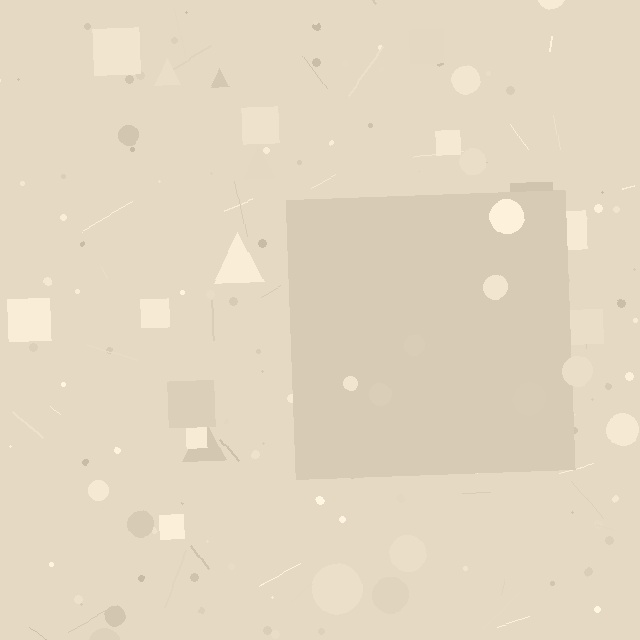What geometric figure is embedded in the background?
A square is embedded in the background.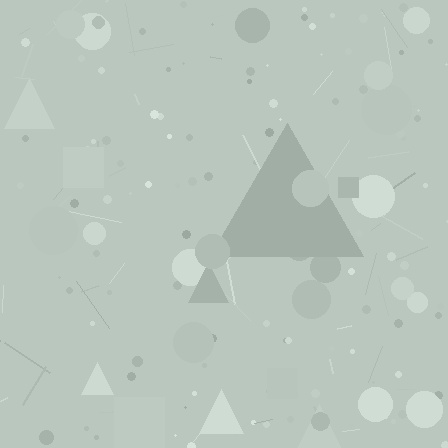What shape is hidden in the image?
A triangle is hidden in the image.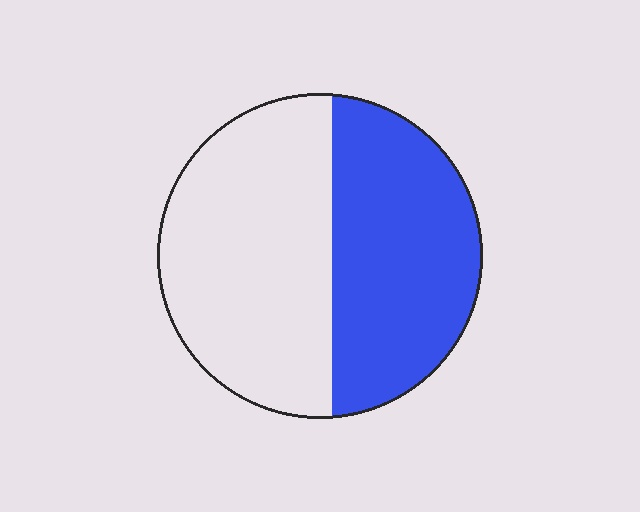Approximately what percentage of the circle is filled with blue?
Approximately 45%.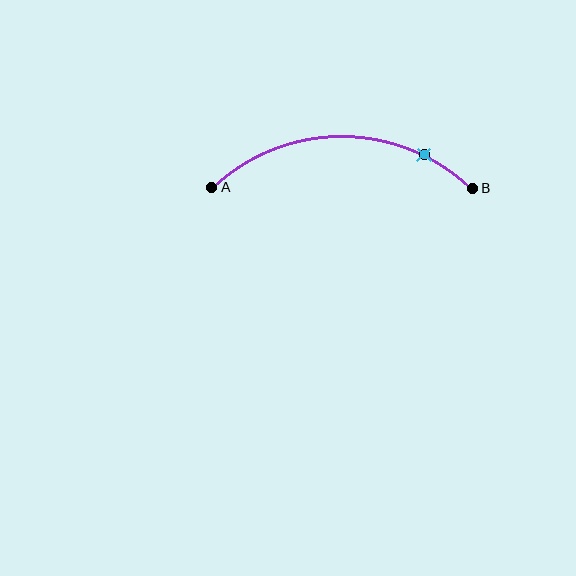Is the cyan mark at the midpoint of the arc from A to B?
No. The cyan mark lies on the arc but is closer to endpoint B. The arc midpoint would be at the point on the curve equidistant along the arc from both A and B.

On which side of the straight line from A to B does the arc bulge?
The arc bulges above the straight line connecting A and B.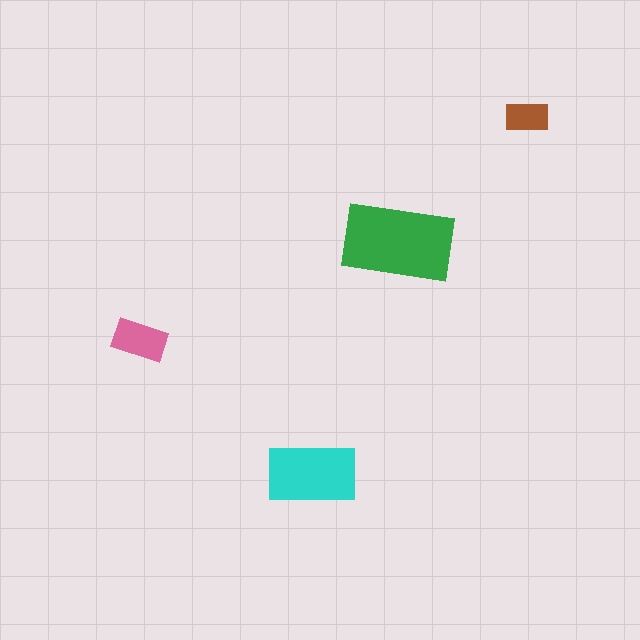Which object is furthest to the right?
The brown rectangle is rightmost.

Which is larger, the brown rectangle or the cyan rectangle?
The cyan one.